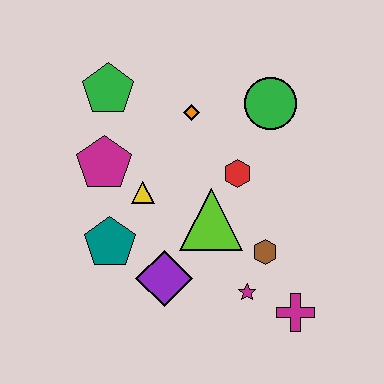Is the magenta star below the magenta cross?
No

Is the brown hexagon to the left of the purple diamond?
No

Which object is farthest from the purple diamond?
The green circle is farthest from the purple diamond.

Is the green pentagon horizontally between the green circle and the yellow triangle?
No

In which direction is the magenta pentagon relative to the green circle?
The magenta pentagon is to the left of the green circle.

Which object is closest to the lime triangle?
The red hexagon is closest to the lime triangle.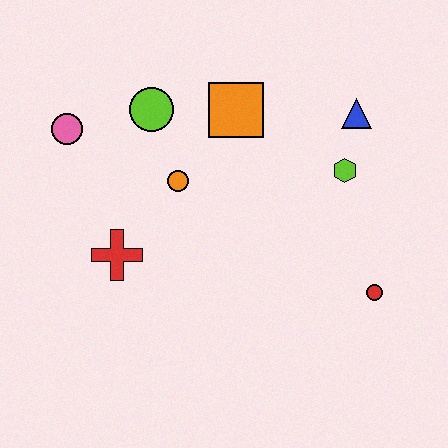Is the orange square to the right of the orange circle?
Yes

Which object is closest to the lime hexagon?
The blue triangle is closest to the lime hexagon.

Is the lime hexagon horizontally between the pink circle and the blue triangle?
Yes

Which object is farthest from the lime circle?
The red circle is farthest from the lime circle.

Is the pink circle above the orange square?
No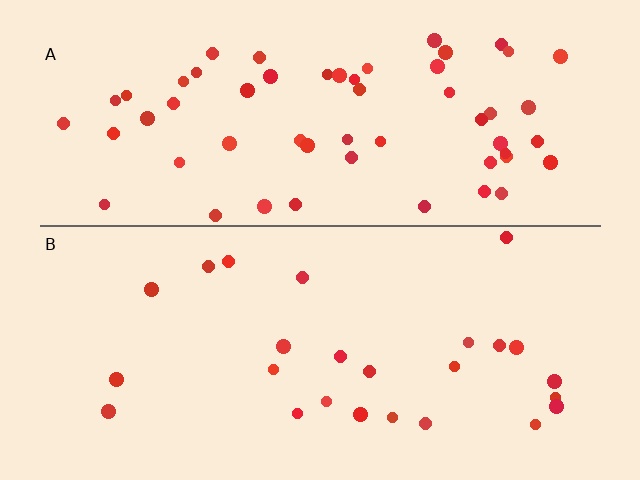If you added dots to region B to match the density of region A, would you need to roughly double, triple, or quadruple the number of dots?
Approximately double.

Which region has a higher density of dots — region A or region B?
A (the top).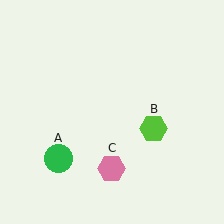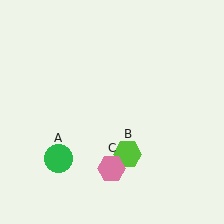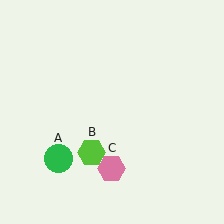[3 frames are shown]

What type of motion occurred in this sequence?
The lime hexagon (object B) rotated clockwise around the center of the scene.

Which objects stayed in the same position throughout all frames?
Green circle (object A) and pink hexagon (object C) remained stationary.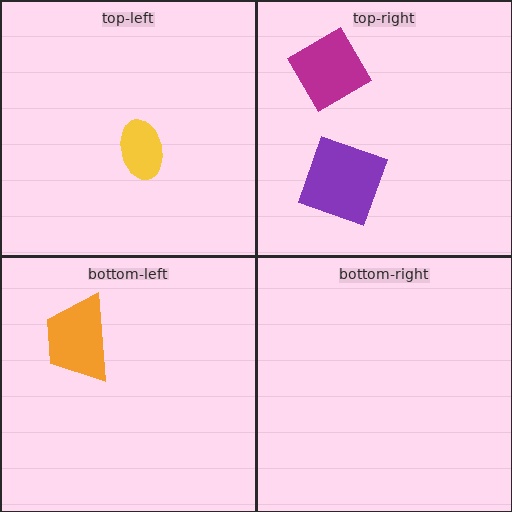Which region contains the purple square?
The top-right region.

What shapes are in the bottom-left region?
The orange trapezoid.